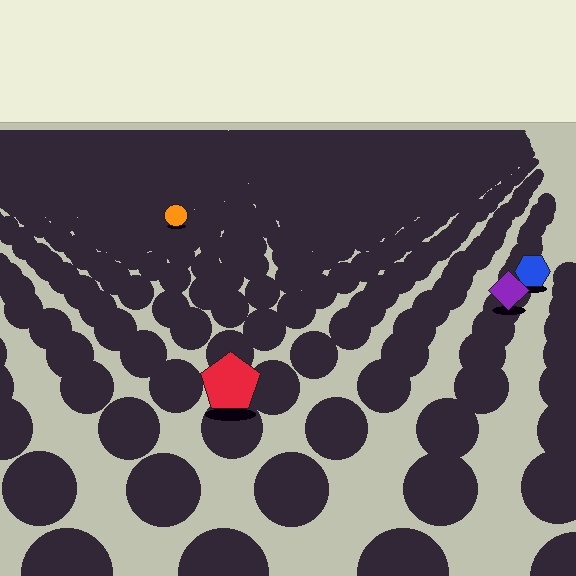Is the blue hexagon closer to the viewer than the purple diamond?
No. The purple diamond is closer — you can tell from the texture gradient: the ground texture is coarser near it.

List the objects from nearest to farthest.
From nearest to farthest: the red pentagon, the purple diamond, the blue hexagon, the orange circle.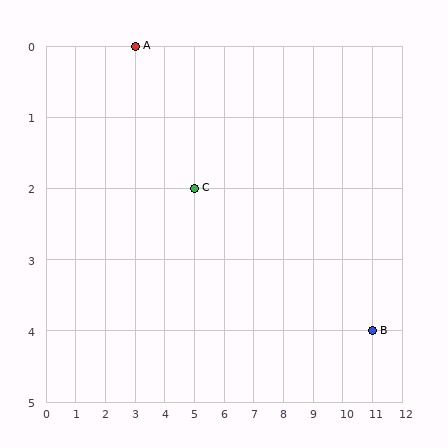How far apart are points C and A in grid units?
Points C and A are 2 columns and 2 rows apart (about 2.8 grid units diagonally).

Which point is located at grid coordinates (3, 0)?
Point A is at (3, 0).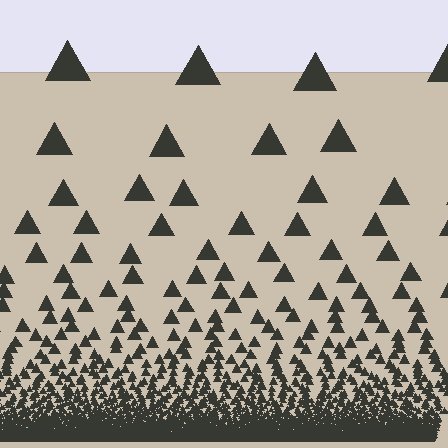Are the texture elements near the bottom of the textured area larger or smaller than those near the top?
Smaller. The gradient is inverted — elements near the bottom are smaller and denser.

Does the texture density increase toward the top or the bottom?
Density increases toward the bottom.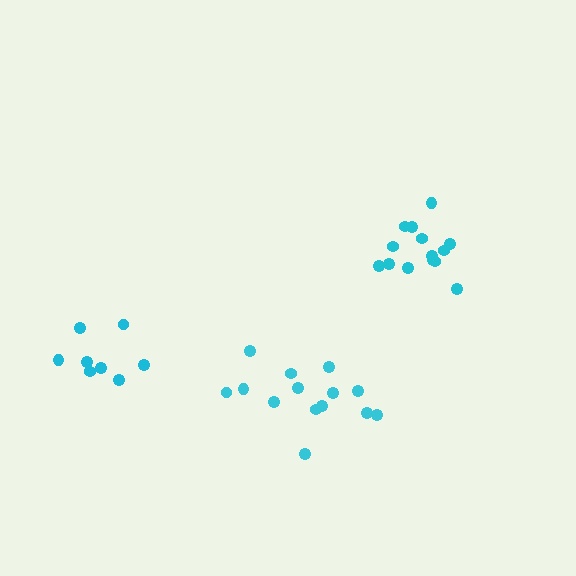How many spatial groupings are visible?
There are 3 spatial groupings.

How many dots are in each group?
Group 1: 14 dots, Group 2: 8 dots, Group 3: 14 dots (36 total).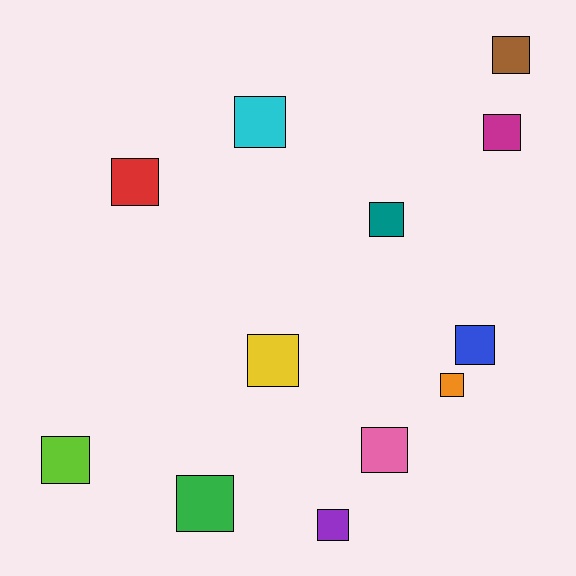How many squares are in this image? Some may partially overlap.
There are 12 squares.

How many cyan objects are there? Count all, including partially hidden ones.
There is 1 cyan object.